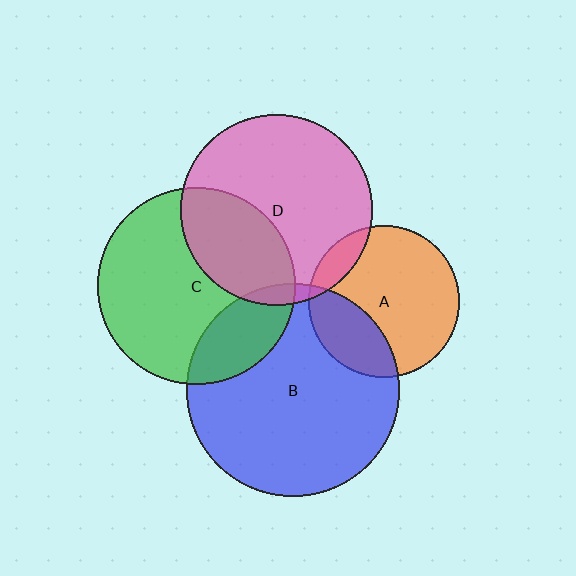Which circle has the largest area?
Circle B (blue).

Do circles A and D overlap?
Yes.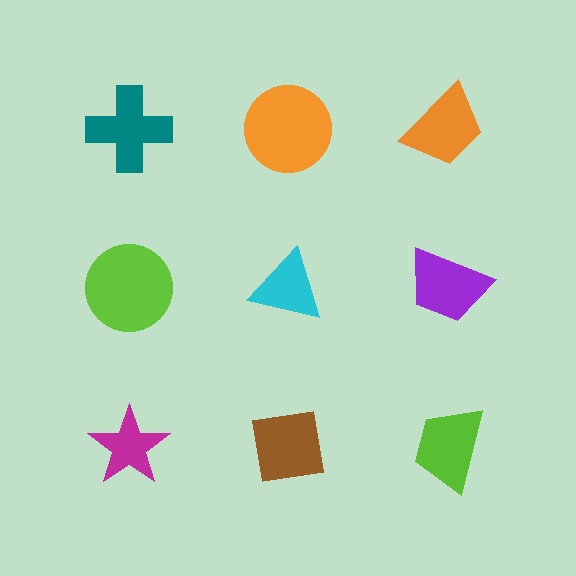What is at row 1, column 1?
A teal cross.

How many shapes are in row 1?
3 shapes.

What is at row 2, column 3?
A purple trapezoid.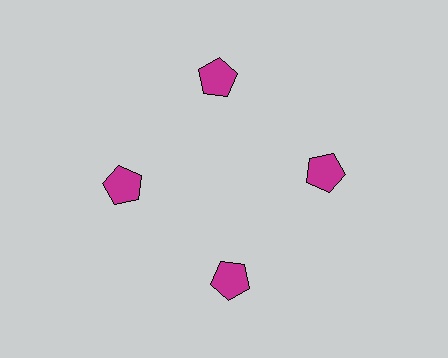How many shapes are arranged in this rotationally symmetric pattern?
There are 4 shapes, arranged in 4 groups of 1.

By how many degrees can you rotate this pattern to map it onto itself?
The pattern maps onto itself every 90 degrees of rotation.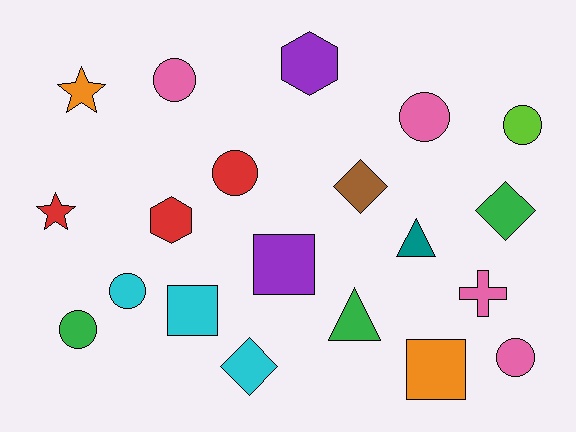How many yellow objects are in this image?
There are no yellow objects.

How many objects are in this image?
There are 20 objects.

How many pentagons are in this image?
There are no pentagons.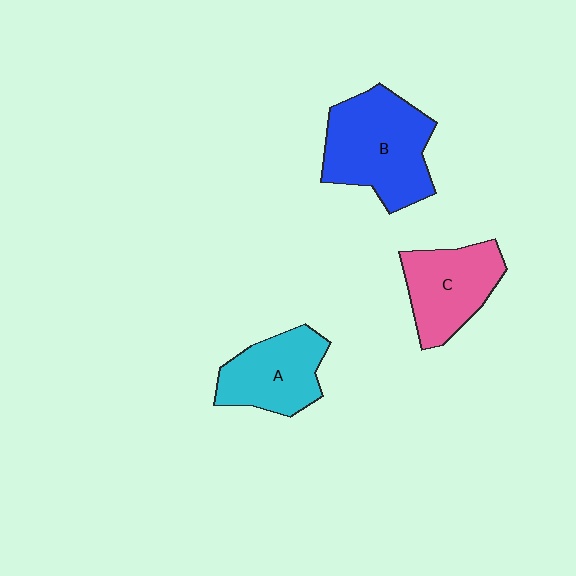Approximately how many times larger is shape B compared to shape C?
Approximately 1.4 times.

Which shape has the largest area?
Shape B (blue).